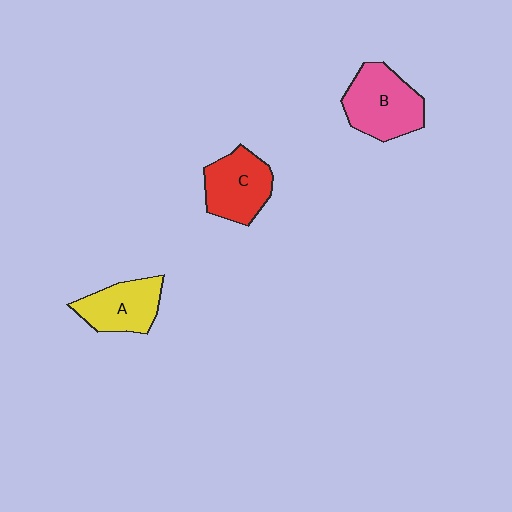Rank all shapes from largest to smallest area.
From largest to smallest: B (pink), C (red), A (yellow).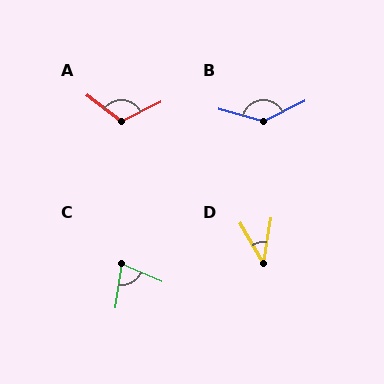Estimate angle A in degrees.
Approximately 117 degrees.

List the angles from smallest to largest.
D (39°), C (74°), A (117°), B (138°).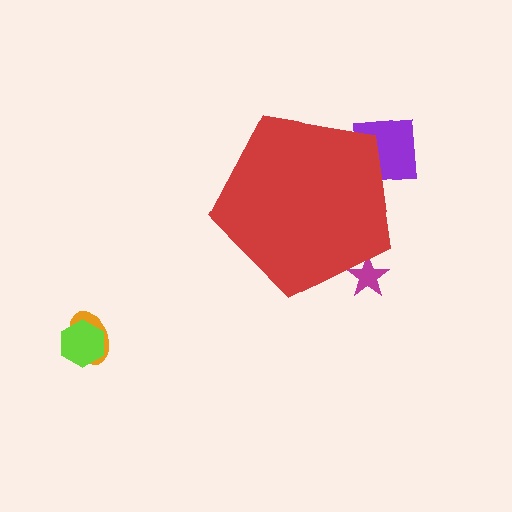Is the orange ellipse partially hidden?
No, the orange ellipse is fully visible.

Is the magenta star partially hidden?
Yes, the magenta star is partially hidden behind the red pentagon.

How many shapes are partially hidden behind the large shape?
2 shapes are partially hidden.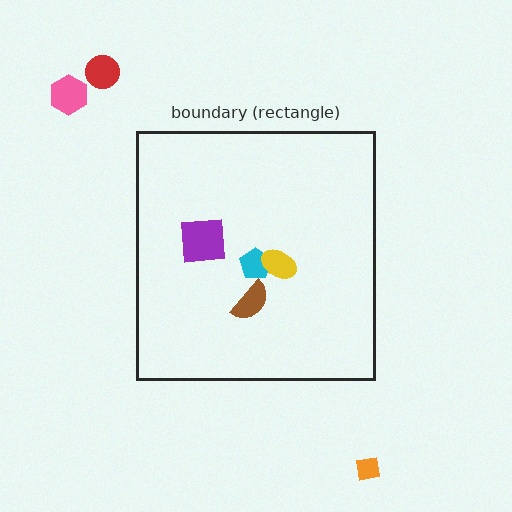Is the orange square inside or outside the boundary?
Outside.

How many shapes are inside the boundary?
4 inside, 3 outside.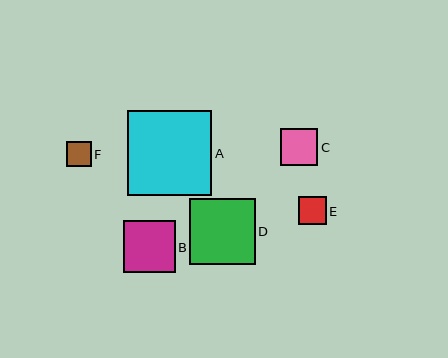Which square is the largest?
Square A is the largest with a size of approximately 84 pixels.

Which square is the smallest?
Square F is the smallest with a size of approximately 25 pixels.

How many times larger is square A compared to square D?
Square A is approximately 1.3 times the size of square D.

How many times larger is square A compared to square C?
Square A is approximately 2.3 times the size of square C.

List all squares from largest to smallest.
From largest to smallest: A, D, B, C, E, F.